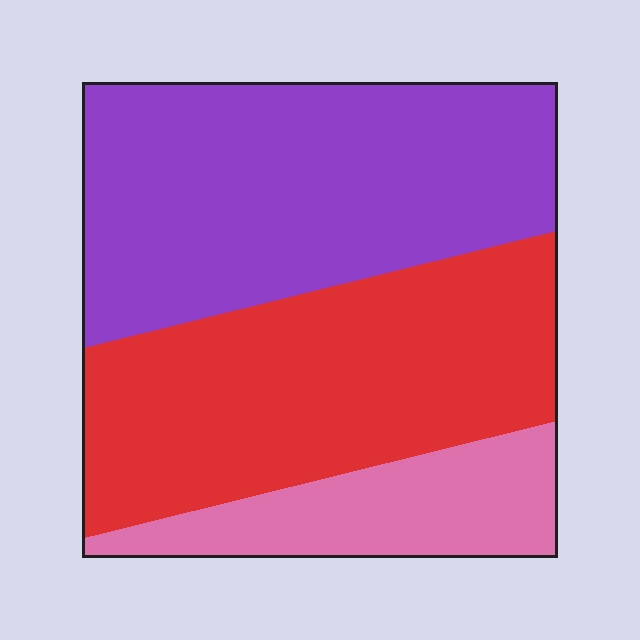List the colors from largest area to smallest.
From largest to smallest: purple, red, pink.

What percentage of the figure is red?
Red covers around 40% of the figure.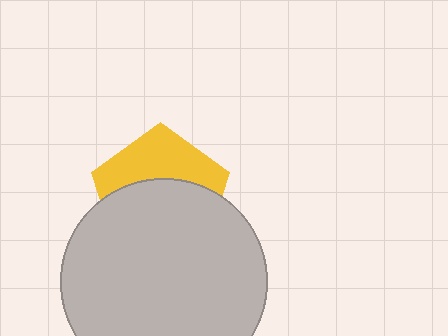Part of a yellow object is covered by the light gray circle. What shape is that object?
It is a pentagon.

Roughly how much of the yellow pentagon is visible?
A small part of it is visible (roughly 41%).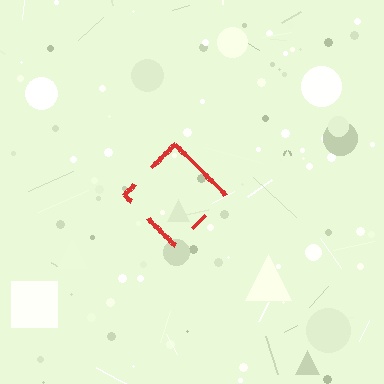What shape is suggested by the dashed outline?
The dashed outline suggests a diamond.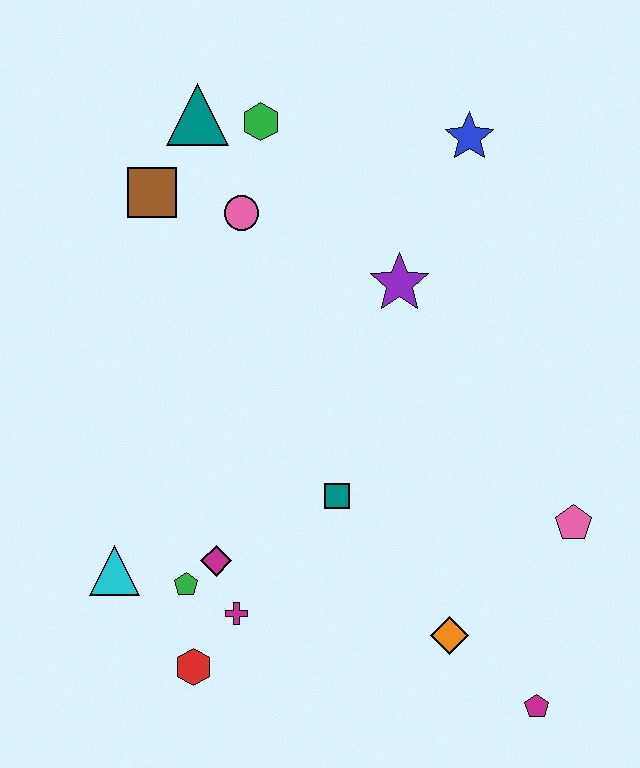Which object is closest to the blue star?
The purple star is closest to the blue star.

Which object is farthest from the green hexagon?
The magenta pentagon is farthest from the green hexagon.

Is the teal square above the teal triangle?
No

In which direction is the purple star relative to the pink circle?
The purple star is to the right of the pink circle.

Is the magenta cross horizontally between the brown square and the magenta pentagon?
Yes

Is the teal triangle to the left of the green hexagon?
Yes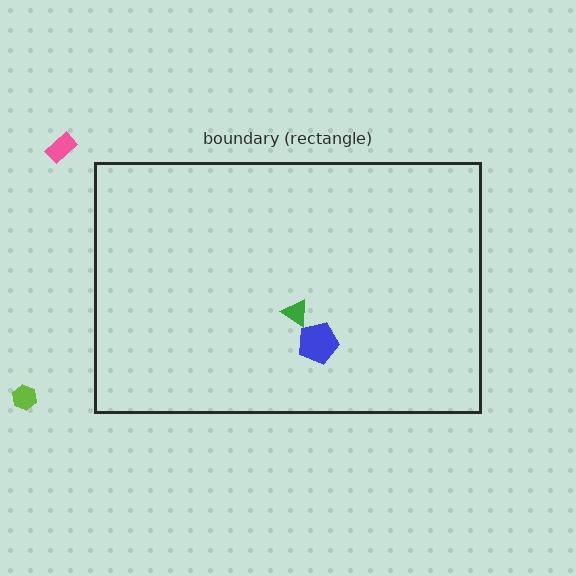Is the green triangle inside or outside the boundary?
Inside.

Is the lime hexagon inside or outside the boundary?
Outside.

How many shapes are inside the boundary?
2 inside, 2 outside.